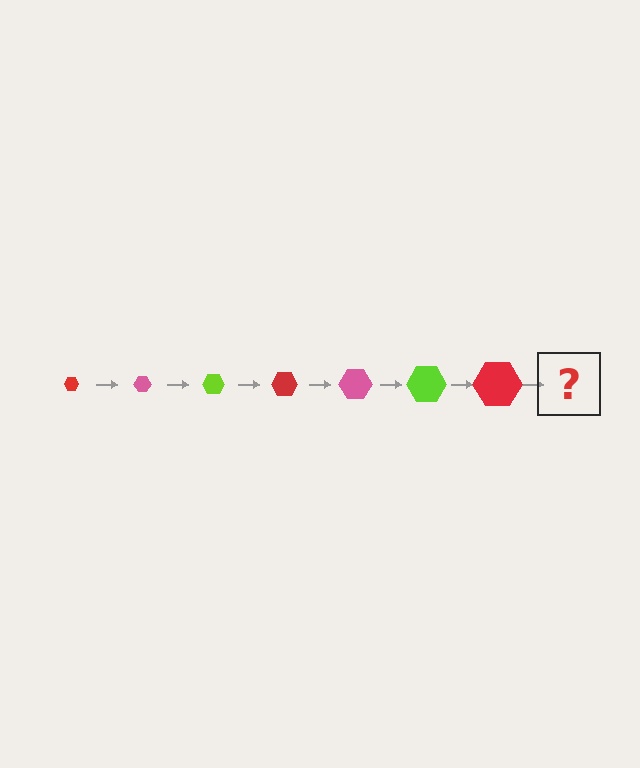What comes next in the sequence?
The next element should be a pink hexagon, larger than the previous one.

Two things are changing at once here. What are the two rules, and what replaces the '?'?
The two rules are that the hexagon grows larger each step and the color cycles through red, pink, and lime. The '?' should be a pink hexagon, larger than the previous one.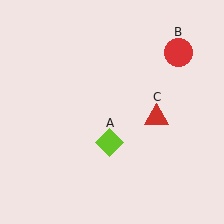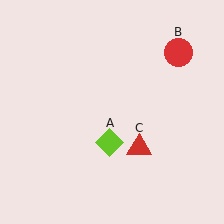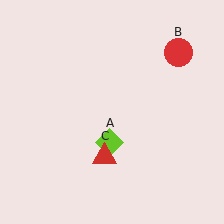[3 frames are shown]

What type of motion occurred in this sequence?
The red triangle (object C) rotated clockwise around the center of the scene.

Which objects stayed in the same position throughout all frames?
Lime diamond (object A) and red circle (object B) remained stationary.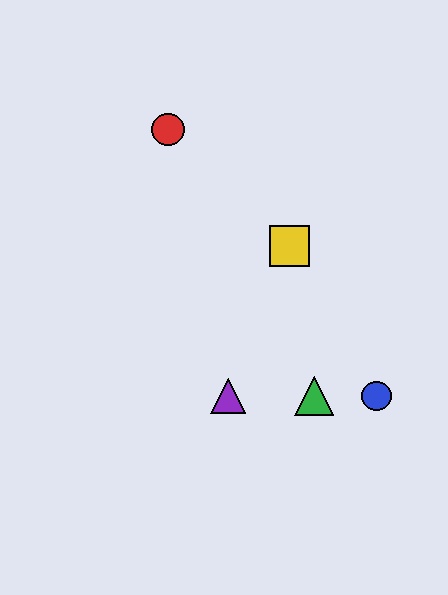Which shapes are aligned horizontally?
The blue circle, the green triangle, the purple triangle are aligned horizontally.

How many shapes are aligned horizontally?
3 shapes (the blue circle, the green triangle, the purple triangle) are aligned horizontally.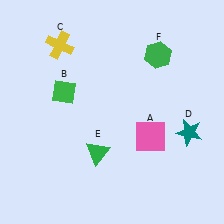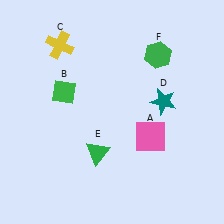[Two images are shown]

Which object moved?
The teal star (D) moved up.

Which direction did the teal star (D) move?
The teal star (D) moved up.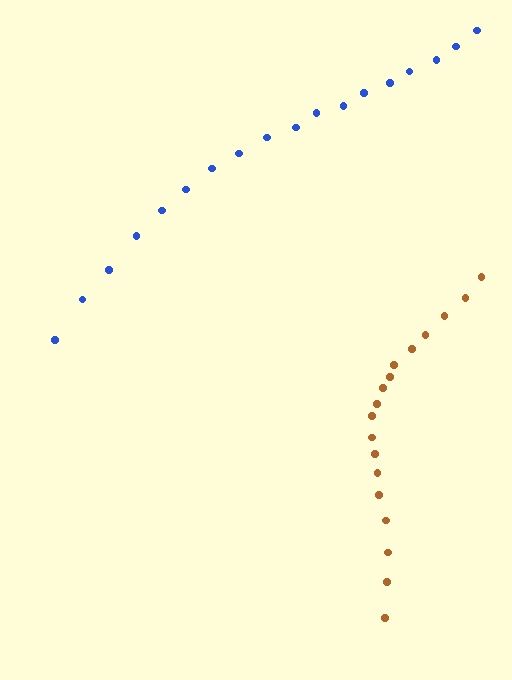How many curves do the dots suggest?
There are 2 distinct paths.